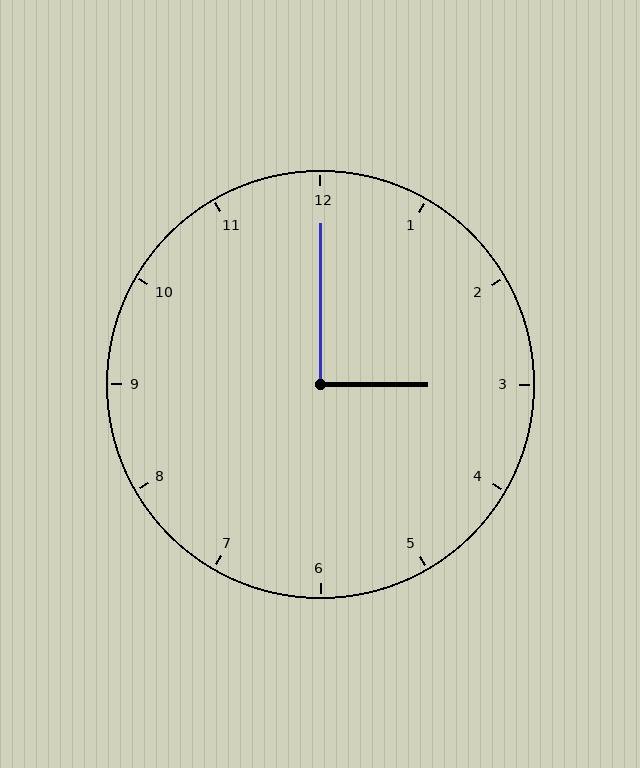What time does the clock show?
3:00.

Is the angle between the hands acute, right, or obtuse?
It is right.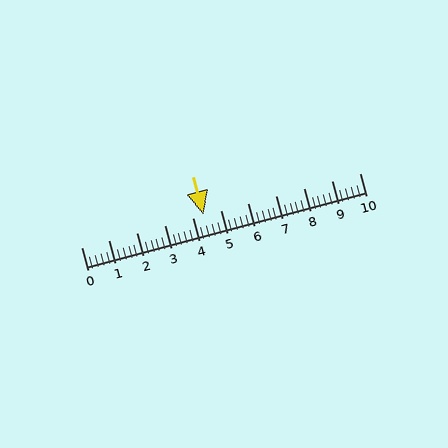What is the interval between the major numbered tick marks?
The major tick marks are spaced 1 units apart.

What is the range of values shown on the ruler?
The ruler shows values from 0 to 10.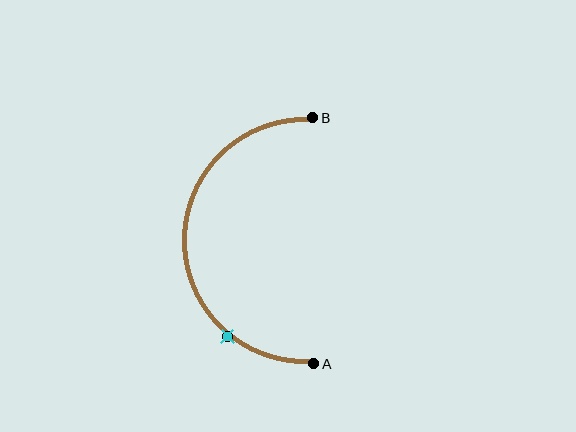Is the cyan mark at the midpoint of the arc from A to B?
No. The cyan mark lies on the arc but is closer to endpoint A. The arc midpoint would be at the point on the curve equidistant along the arc from both A and B.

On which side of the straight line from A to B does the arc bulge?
The arc bulges to the left of the straight line connecting A and B.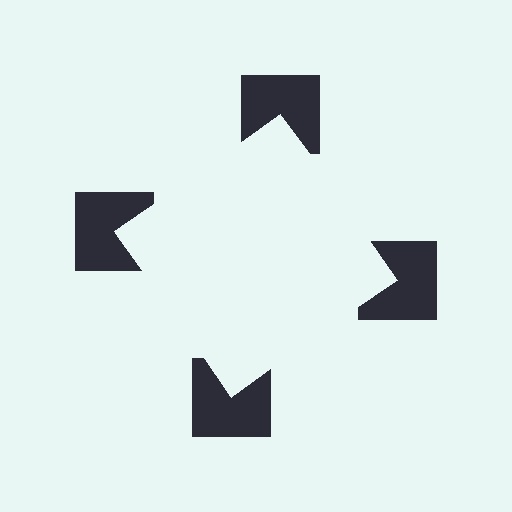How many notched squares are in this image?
There are 4 — one at each vertex of the illusory square.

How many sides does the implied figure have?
4 sides.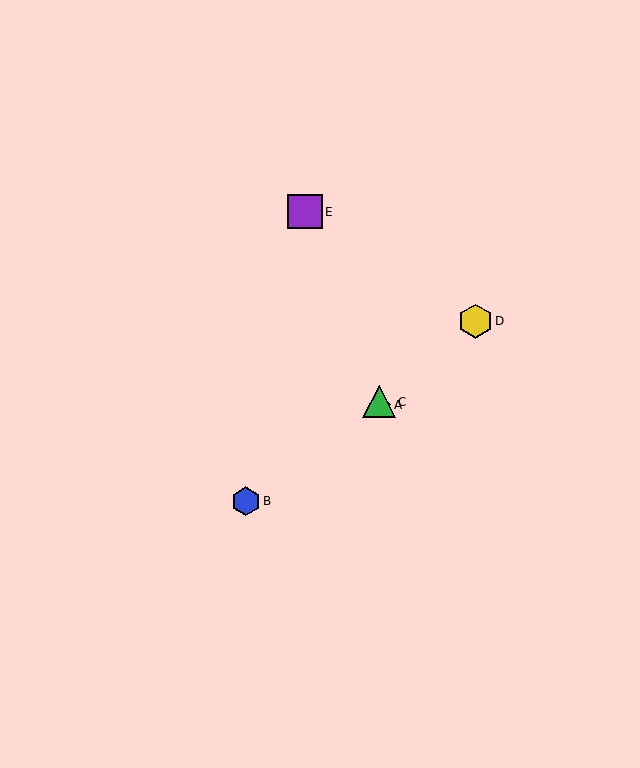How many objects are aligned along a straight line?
3 objects (A, C, E) are aligned along a straight line.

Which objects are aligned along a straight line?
Objects A, C, E are aligned along a straight line.